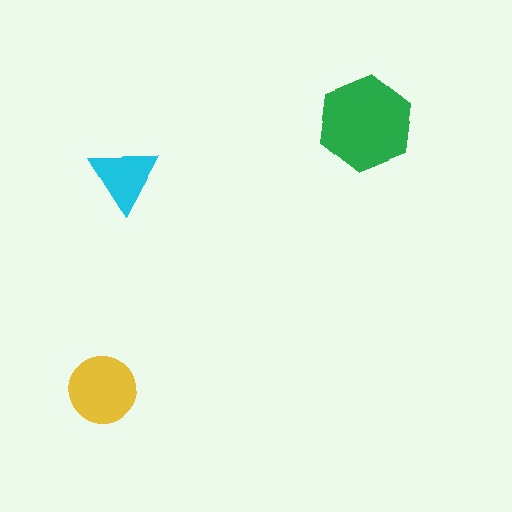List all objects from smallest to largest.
The cyan triangle, the yellow circle, the green hexagon.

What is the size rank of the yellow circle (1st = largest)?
2nd.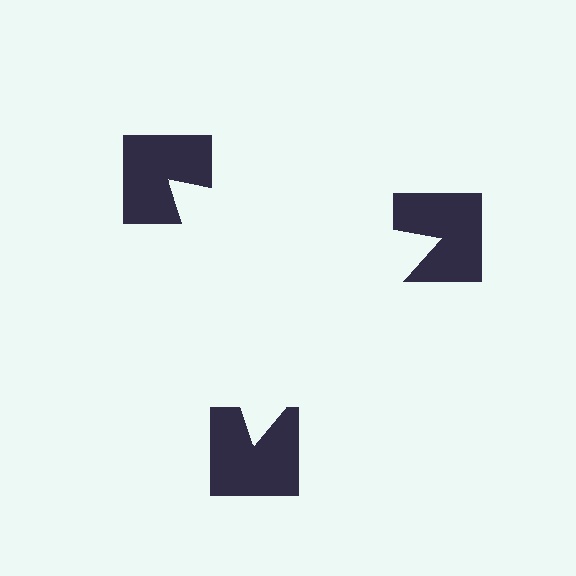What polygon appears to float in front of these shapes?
An illusory triangle — its edges are inferred from the aligned wedge cuts in the notched squares, not physically drawn.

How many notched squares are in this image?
There are 3 — one at each vertex of the illusory triangle.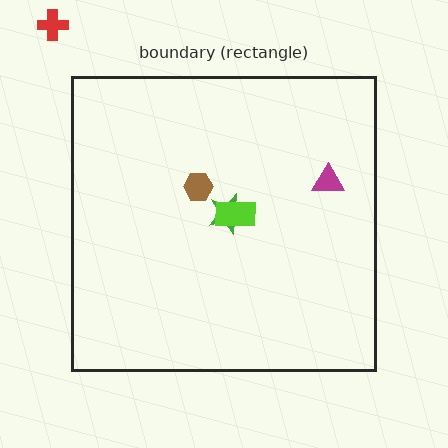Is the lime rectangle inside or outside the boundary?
Inside.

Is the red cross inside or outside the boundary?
Outside.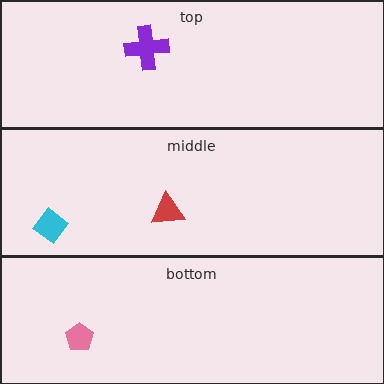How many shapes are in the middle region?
2.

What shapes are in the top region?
The purple cross.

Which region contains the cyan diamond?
The middle region.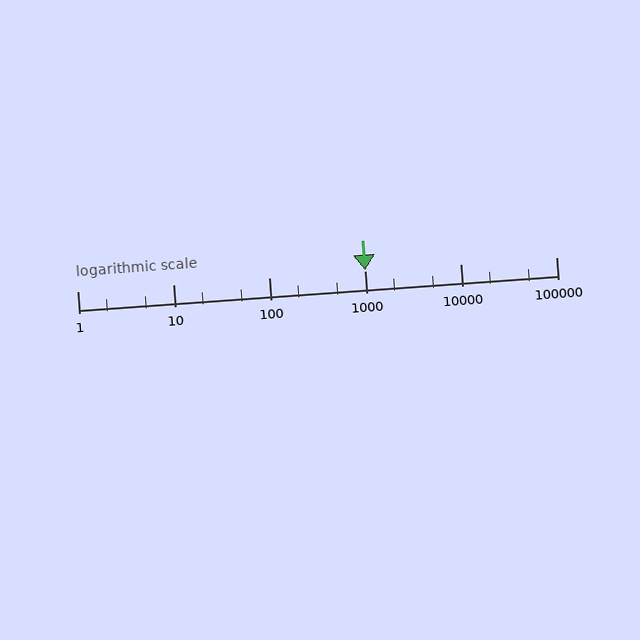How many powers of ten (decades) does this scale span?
The scale spans 5 decades, from 1 to 100000.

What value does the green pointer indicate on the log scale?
The pointer indicates approximately 1000.